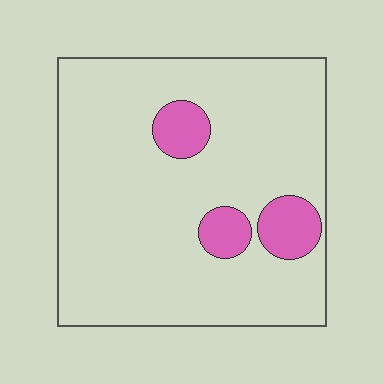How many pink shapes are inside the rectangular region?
3.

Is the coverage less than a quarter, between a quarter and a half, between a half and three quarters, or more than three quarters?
Less than a quarter.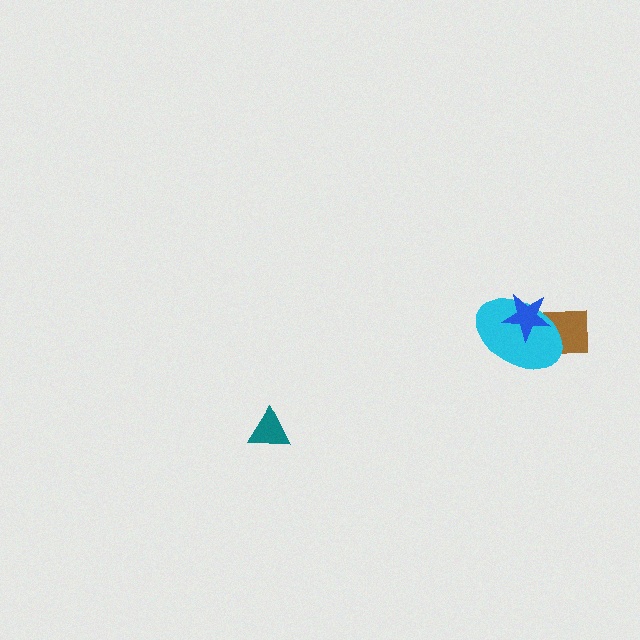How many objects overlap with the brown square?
2 objects overlap with the brown square.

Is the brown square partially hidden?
Yes, it is partially covered by another shape.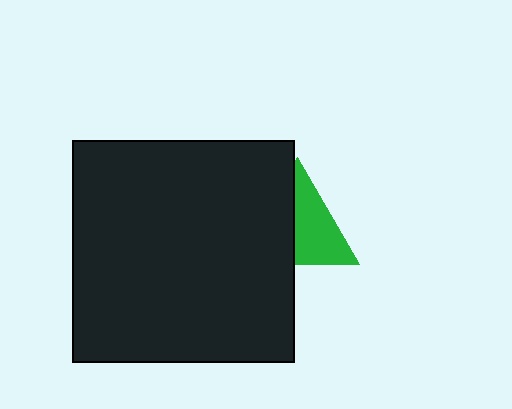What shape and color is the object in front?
The object in front is a black square.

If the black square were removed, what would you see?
You would see the complete green triangle.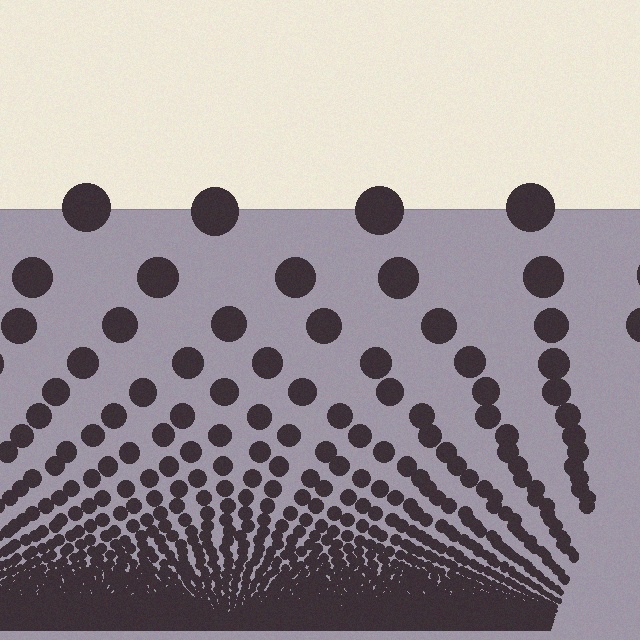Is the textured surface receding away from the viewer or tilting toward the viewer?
The surface appears to tilt toward the viewer. Texture elements get larger and sparser toward the top.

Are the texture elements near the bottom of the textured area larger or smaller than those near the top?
Smaller. The gradient is inverted — elements near the bottom are smaller and denser.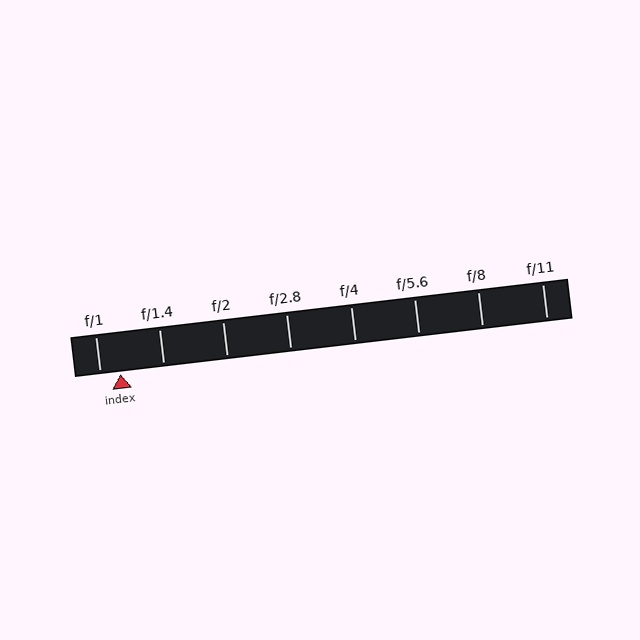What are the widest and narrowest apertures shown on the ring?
The widest aperture shown is f/1 and the narrowest is f/11.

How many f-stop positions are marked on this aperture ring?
There are 8 f-stop positions marked.